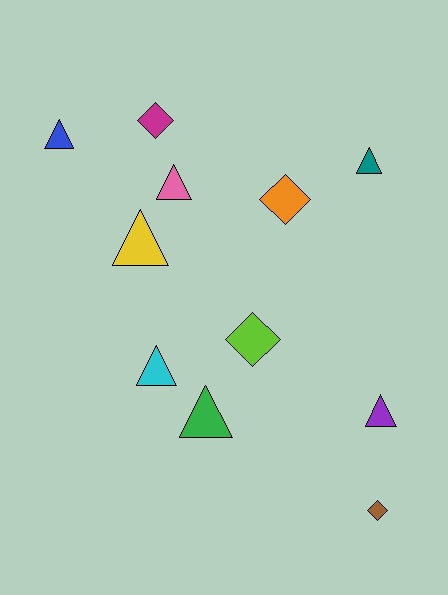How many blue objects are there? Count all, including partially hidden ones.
There is 1 blue object.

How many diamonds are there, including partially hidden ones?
There are 4 diamonds.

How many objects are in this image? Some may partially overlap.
There are 11 objects.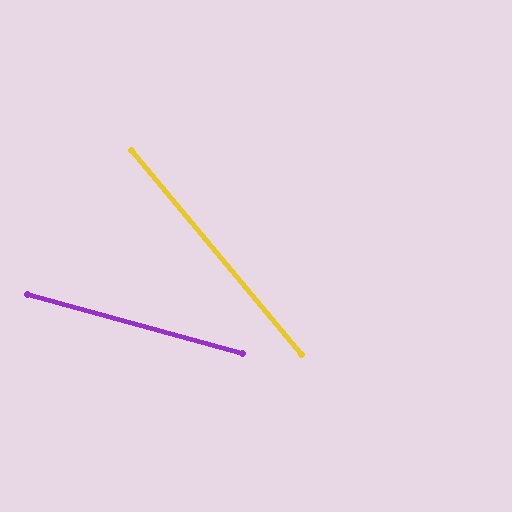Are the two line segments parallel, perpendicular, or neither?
Neither parallel nor perpendicular — they differ by about 35°.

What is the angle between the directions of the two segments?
Approximately 35 degrees.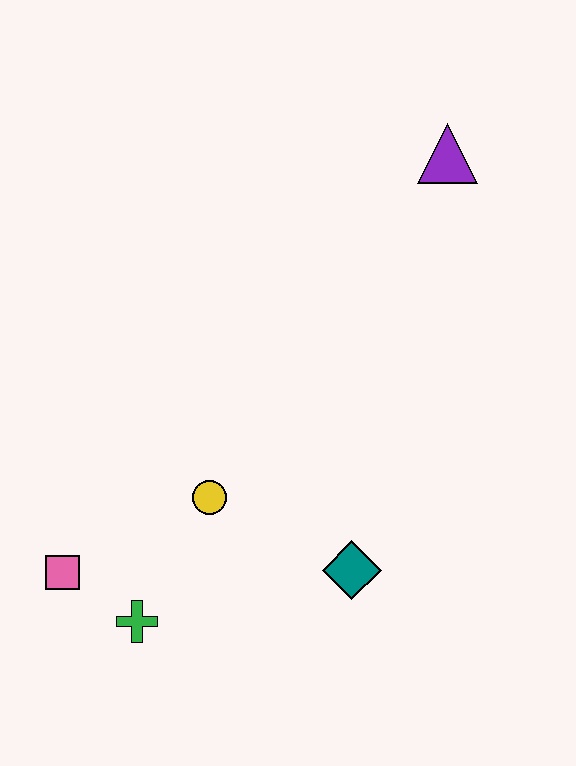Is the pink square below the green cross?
No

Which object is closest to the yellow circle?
The green cross is closest to the yellow circle.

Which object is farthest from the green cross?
The purple triangle is farthest from the green cross.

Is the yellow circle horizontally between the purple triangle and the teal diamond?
No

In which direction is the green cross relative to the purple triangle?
The green cross is below the purple triangle.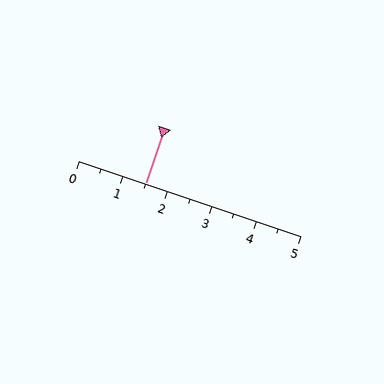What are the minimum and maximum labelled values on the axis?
The axis runs from 0 to 5.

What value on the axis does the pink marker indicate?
The marker indicates approximately 1.5.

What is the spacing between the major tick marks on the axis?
The major ticks are spaced 1 apart.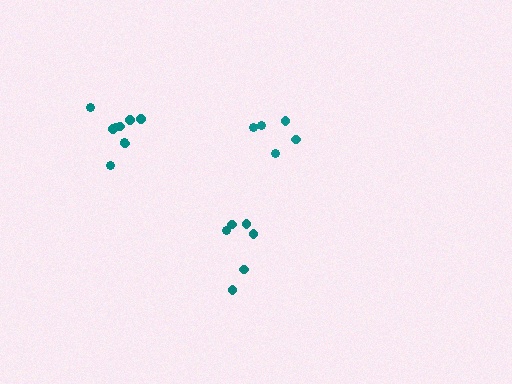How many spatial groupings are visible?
There are 3 spatial groupings.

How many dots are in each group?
Group 1: 6 dots, Group 2: 9 dots, Group 3: 5 dots (20 total).